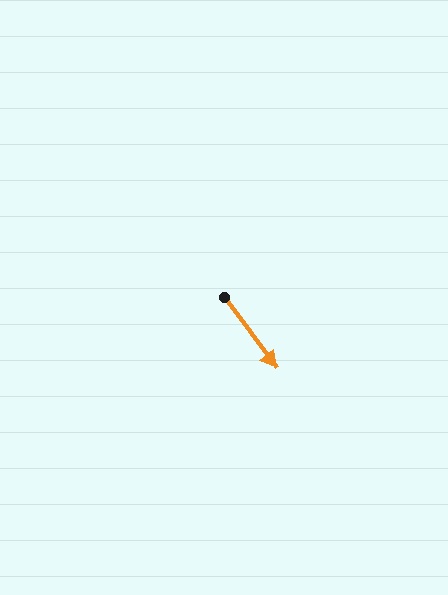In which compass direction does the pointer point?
Southeast.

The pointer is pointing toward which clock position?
Roughly 5 o'clock.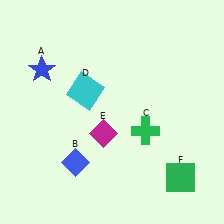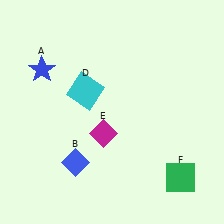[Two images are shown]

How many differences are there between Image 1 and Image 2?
There is 1 difference between the two images.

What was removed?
The green cross (C) was removed in Image 2.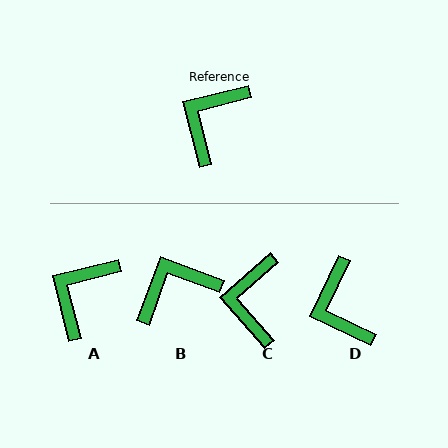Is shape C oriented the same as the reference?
No, it is off by about 28 degrees.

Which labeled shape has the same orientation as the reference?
A.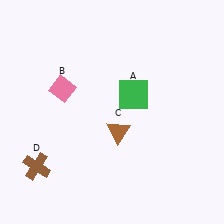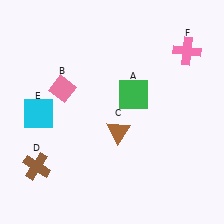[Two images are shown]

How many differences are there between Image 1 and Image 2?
There are 2 differences between the two images.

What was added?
A cyan square (E), a pink cross (F) were added in Image 2.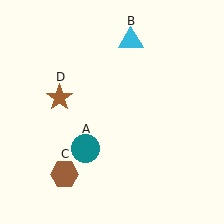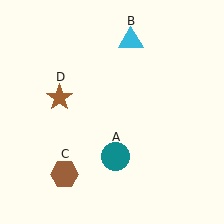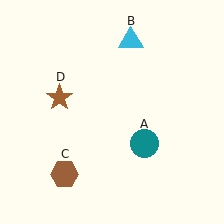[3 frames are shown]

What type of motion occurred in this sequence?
The teal circle (object A) rotated counterclockwise around the center of the scene.